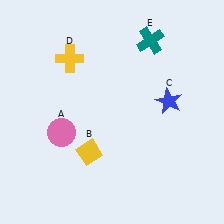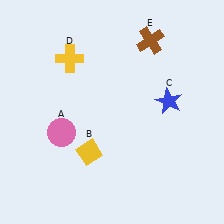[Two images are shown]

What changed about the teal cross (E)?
In Image 1, E is teal. In Image 2, it changed to brown.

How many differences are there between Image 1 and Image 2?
There is 1 difference between the two images.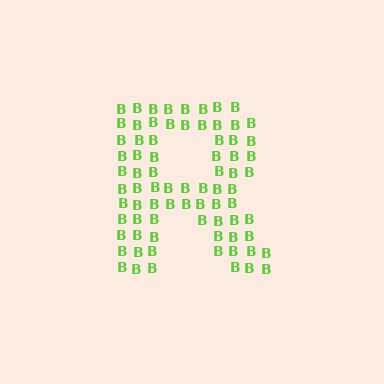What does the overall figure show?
The overall figure shows the letter R.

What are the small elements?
The small elements are letter B's.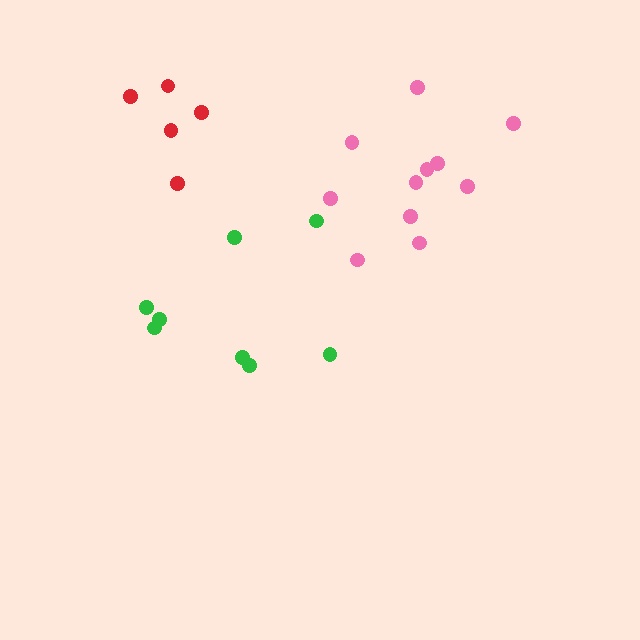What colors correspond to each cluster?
The clusters are colored: green, red, pink.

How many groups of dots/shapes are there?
There are 3 groups.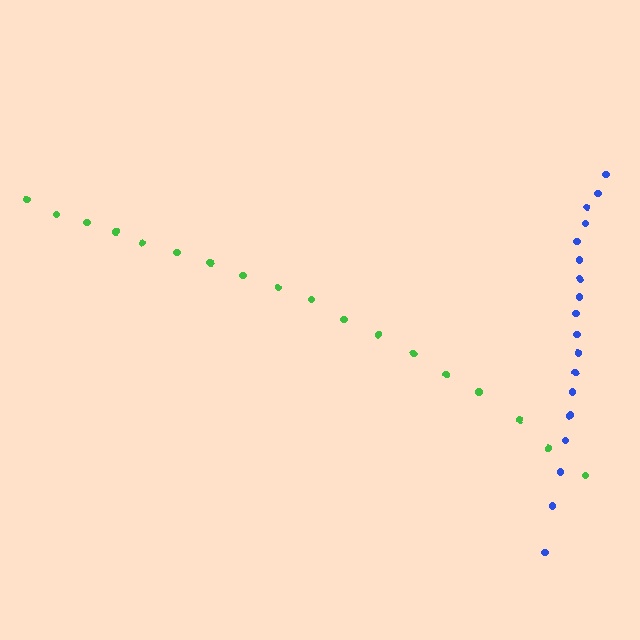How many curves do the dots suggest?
There are 2 distinct paths.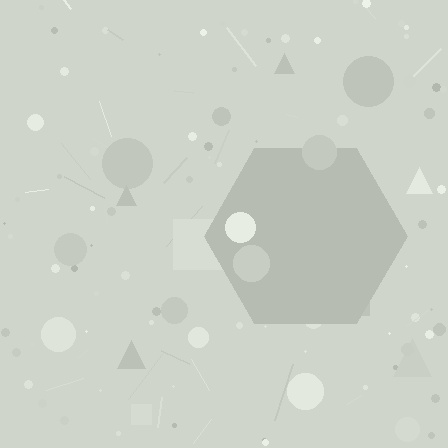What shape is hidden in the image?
A hexagon is hidden in the image.